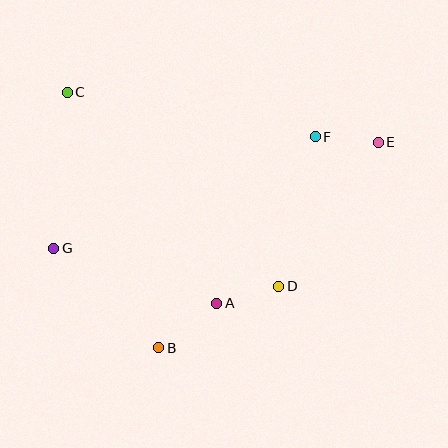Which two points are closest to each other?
Points E and F are closest to each other.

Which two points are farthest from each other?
Points E and G are farthest from each other.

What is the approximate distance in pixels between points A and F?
The distance between A and F is approximately 194 pixels.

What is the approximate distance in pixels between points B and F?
The distance between B and F is approximately 263 pixels.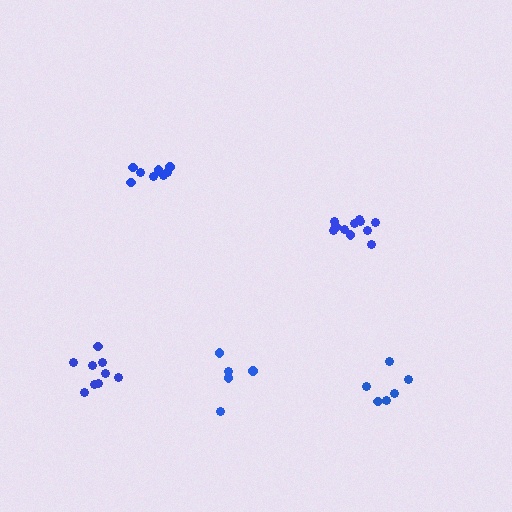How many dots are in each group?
Group 1: 11 dots, Group 2: 9 dots, Group 3: 9 dots, Group 4: 6 dots, Group 5: 5 dots (40 total).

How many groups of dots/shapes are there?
There are 5 groups.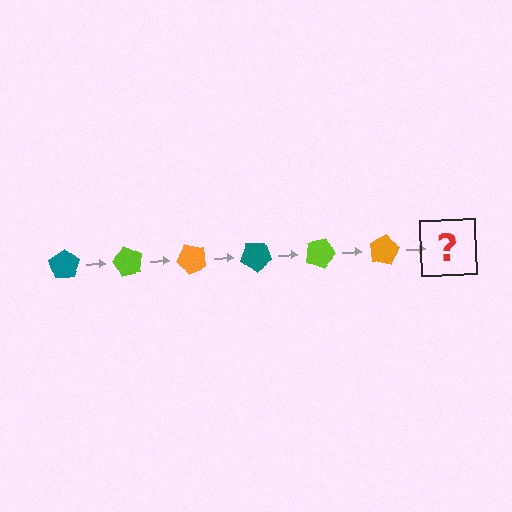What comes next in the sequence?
The next element should be a teal pentagon, rotated 360 degrees from the start.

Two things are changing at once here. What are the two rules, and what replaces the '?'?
The two rules are that it rotates 60 degrees each step and the color cycles through teal, lime, and orange. The '?' should be a teal pentagon, rotated 360 degrees from the start.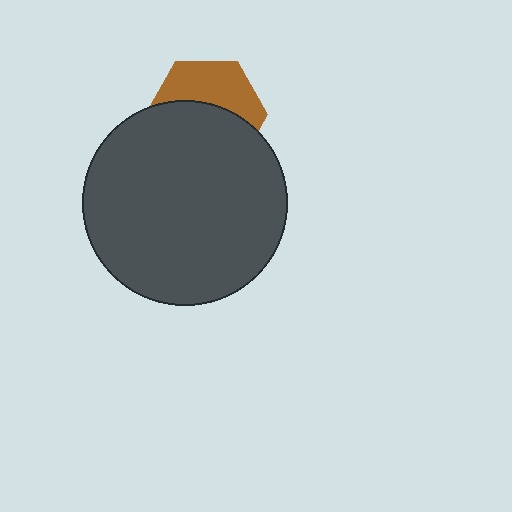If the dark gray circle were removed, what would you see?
You would see the complete brown hexagon.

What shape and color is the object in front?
The object in front is a dark gray circle.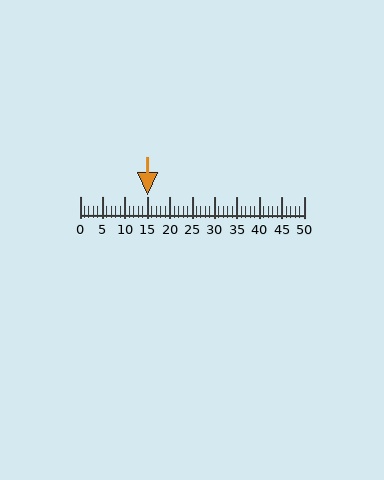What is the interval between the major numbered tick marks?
The major tick marks are spaced 5 units apart.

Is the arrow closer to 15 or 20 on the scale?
The arrow is closer to 15.